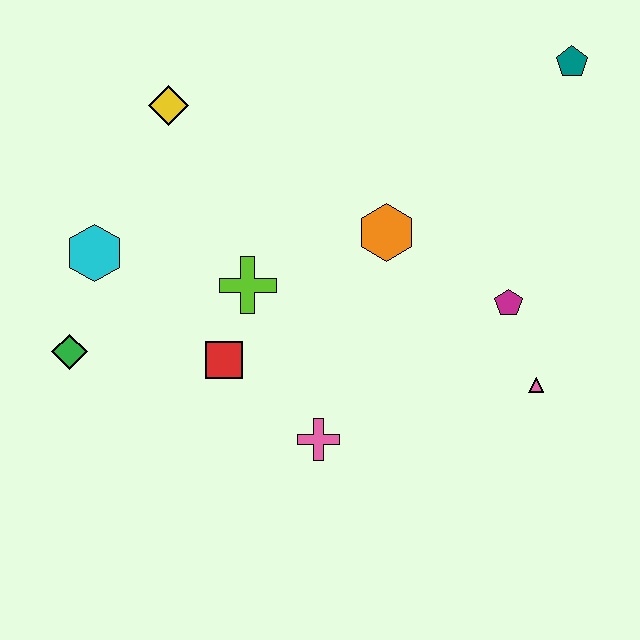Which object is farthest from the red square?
The teal pentagon is farthest from the red square.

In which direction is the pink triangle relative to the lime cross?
The pink triangle is to the right of the lime cross.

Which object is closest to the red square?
The lime cross is closest to the red square.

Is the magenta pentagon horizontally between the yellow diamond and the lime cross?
No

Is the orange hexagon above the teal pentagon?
No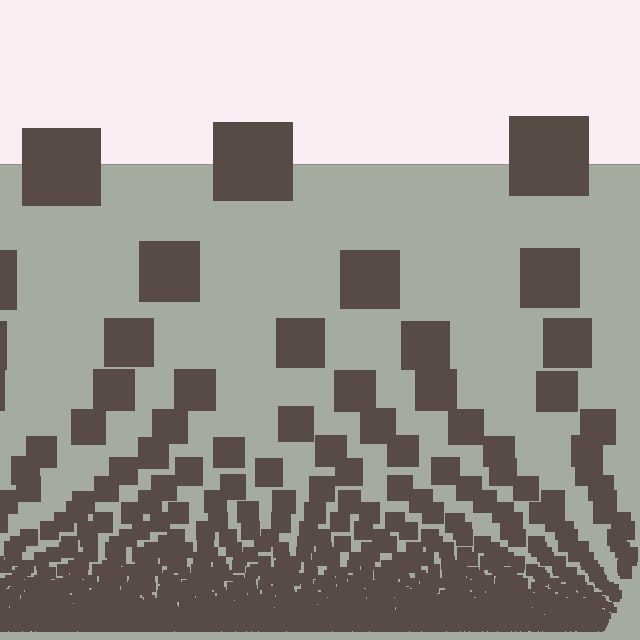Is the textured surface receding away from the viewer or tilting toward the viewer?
The surface appears to tilt toward the viewer. Texture elements get larger and sparser toward the top.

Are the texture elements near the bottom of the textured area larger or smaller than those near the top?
Smaller. The gradient is inverted — elements near the bottom are smaller and denser.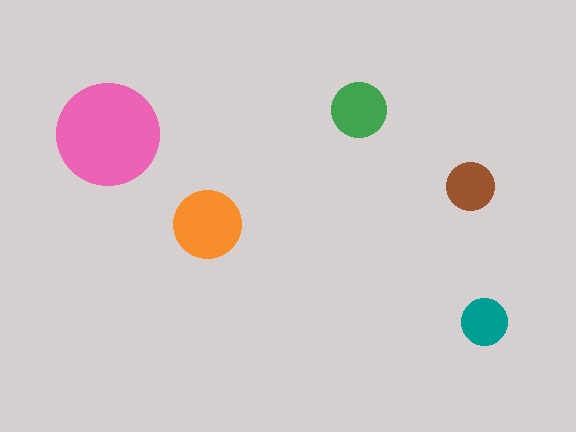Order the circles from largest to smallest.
the pink one, the orange one, the green one, the brown one, the teal one.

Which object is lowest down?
The teal circle is bottommost.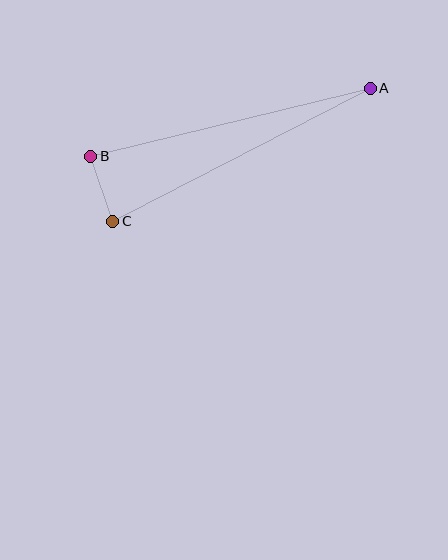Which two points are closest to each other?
Points B and C are closest to each other.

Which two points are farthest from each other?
Points A and C are farthest from each other.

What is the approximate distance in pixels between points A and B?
The distance between A and B is approximately 288 pixels.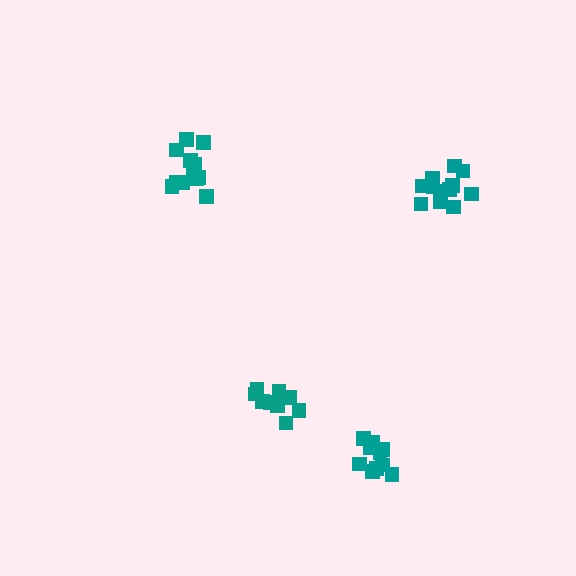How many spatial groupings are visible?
There are 4 spatial groupings.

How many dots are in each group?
Group 1: 12 dots, Group 2: 10 dots, Group 3: 12 dots, Group 4: 10 dots (44 total).